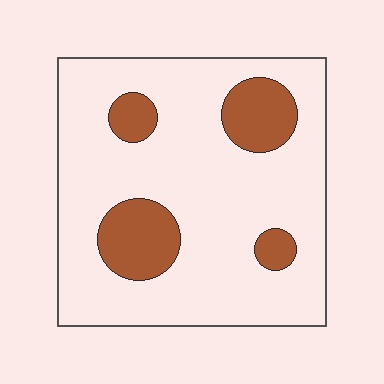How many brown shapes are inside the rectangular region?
4.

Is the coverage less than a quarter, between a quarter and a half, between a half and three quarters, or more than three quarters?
Less than a quarter.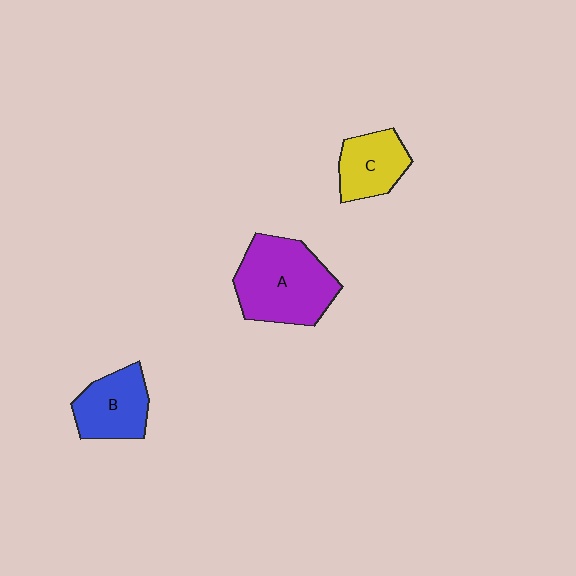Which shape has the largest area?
Shape A (purple).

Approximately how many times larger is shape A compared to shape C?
Approximately 1.8 times.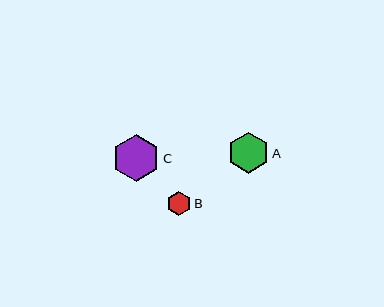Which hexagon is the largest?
Hexagon C is the largest with a size of approximately 47 pixels.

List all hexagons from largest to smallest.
From largest to smallest: C, A, B.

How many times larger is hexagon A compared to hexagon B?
Hexagon A is approximately 1.6 times the size of hexagon B.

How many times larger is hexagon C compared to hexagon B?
Hexagon C is approximately 1.9 times the size of hexagon B.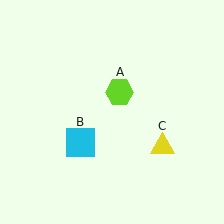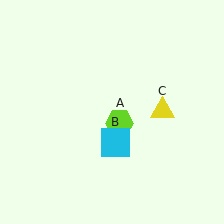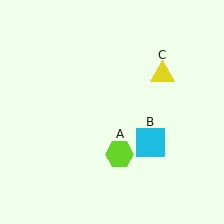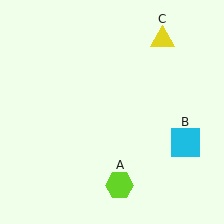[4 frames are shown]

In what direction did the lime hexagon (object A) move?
The lime hexagon (object A) moved down.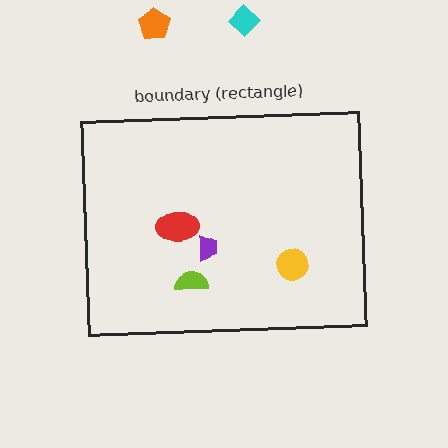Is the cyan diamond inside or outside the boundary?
Outside.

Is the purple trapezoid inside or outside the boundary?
Inside.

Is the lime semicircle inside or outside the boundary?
Inside.